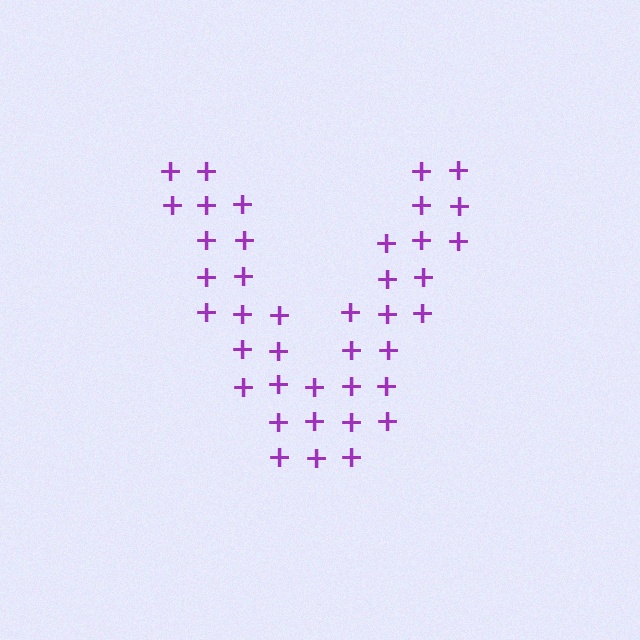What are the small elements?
The small elements are plus signs.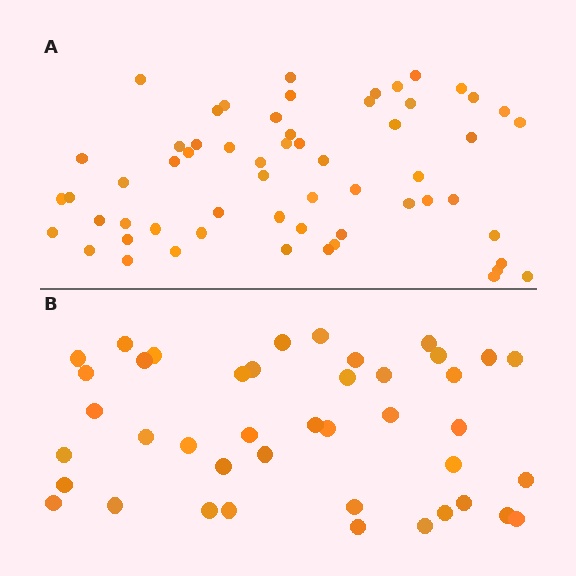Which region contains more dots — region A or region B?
Region A (the top region) has more dots.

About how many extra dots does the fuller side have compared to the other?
Region A has approximately 15 more dots than region B.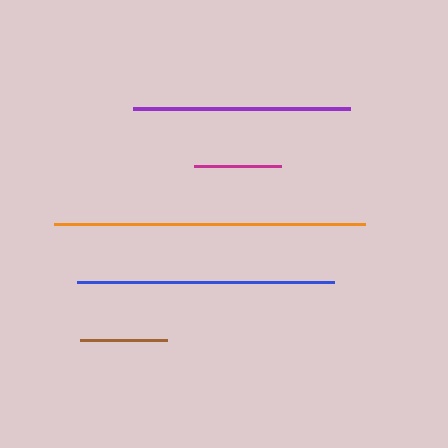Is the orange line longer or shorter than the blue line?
The orange line is longer than the blue line.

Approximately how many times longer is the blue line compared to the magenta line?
The blue line is approximately 3.0 times the length of the magenta line.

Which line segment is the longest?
The orange line is the longest at approximately 312 pixels.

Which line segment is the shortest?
The brown line is the shortest at approximately 86 pixels.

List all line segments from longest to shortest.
From longest to shortest: orange, blue, purple, magenta, brown.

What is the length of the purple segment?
The purple segment is approximately 217 pixels long.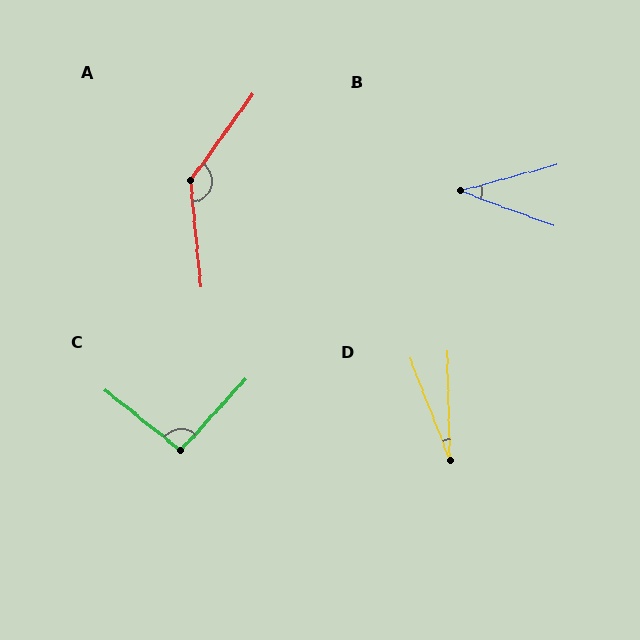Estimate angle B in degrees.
Approximately 36 degrees.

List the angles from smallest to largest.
D (20°), B (36°), C (94°), A (139°).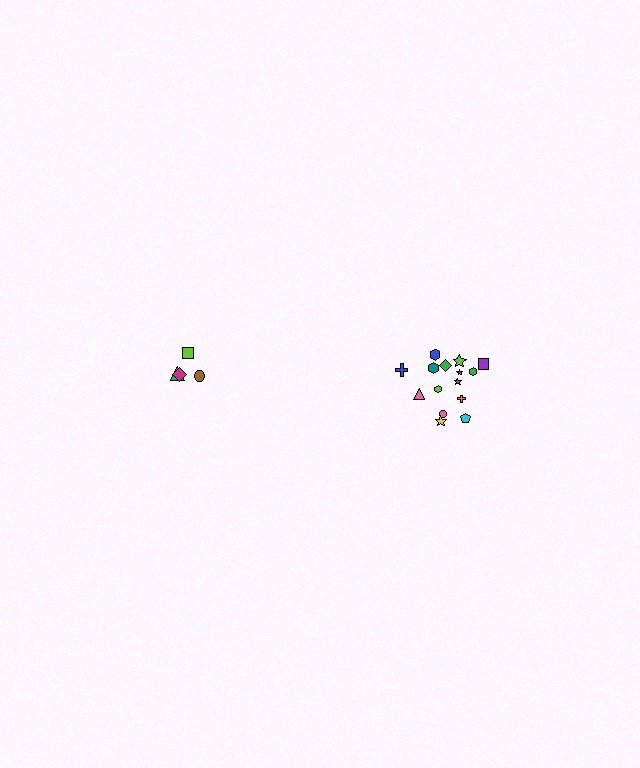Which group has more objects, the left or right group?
The right group.